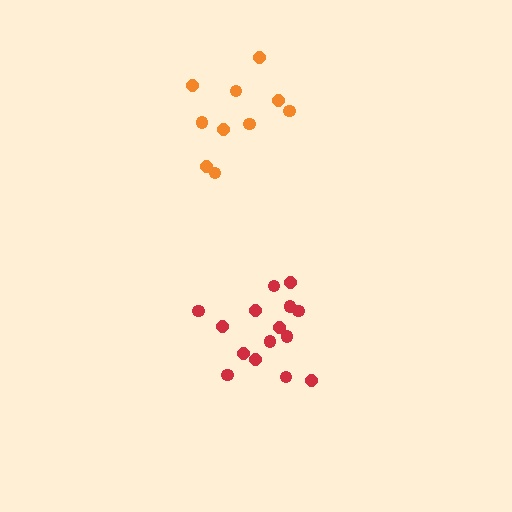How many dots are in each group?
Group 1: 15 dots, Group 2: 10 dots (25 total).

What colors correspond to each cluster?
The clusters are colored: red, orange.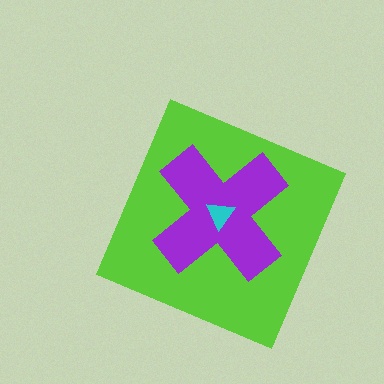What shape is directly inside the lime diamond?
The purple cross.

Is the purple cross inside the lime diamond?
Yes.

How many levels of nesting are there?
3.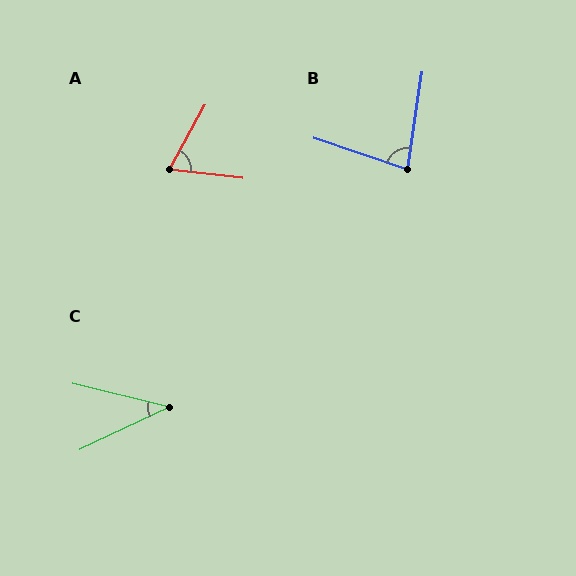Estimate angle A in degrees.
Approximately 68 degrees.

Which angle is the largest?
B, at approximately 80 degrees.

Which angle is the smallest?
C, at approximately 39 degrees.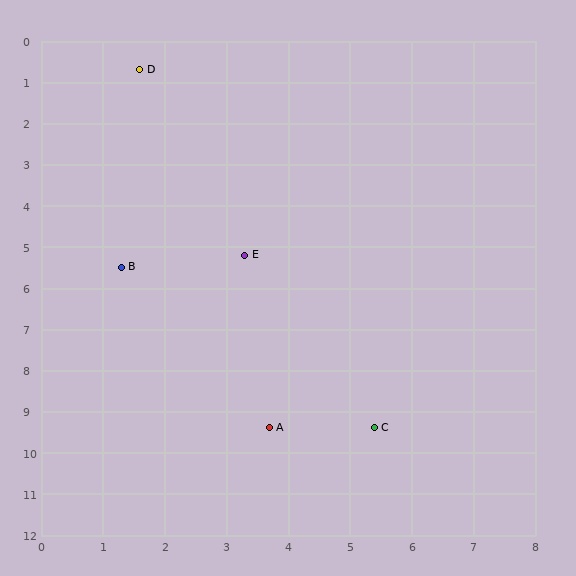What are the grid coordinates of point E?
Point E is at approximately (3.3, 5.2).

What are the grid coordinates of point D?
Point D is at approximately (1.6, 0.7).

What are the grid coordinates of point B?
Point B is at approximately (1.3, 5.5).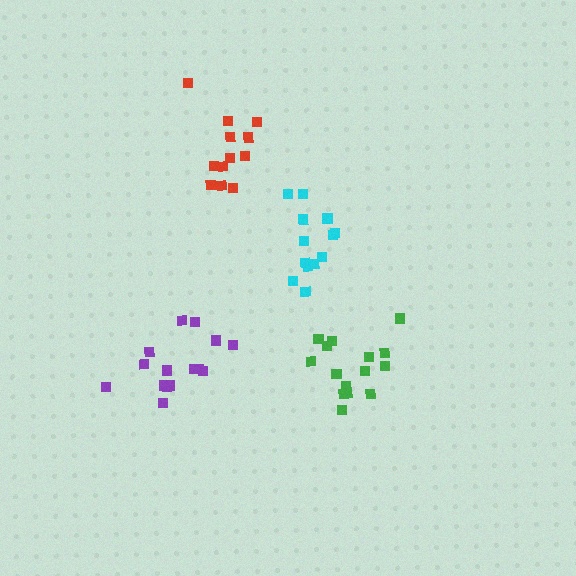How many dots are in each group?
Group 1: 13 dots, Group 2: 15 dots, Group 3: 12 dots, Group 4: 15 dots (55 total).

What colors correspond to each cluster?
The clusters are colored: cyan, purple, red, green.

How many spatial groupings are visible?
There are 4 spatial groupings.